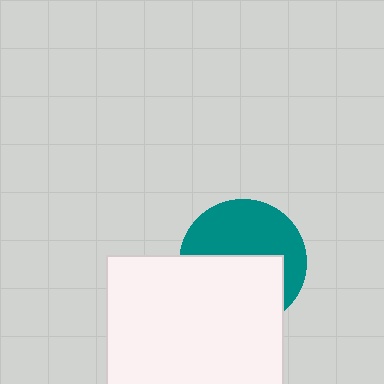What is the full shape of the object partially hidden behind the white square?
The partially hidden object is a teal circle.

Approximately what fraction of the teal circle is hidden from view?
Roughly 49% of the teal circle is hidden behind the white square.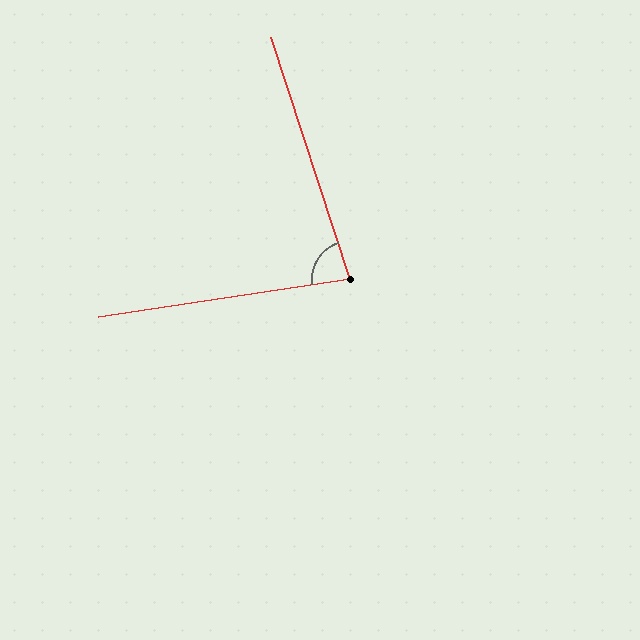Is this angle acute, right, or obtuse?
It is acute.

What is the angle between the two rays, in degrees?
Approximately 81 degrees.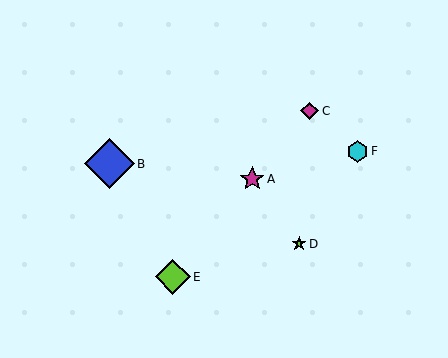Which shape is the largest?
The blue diamond (labeled B) is the largest.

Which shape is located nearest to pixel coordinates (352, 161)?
The cyan hexagon (labeled F) at (357, 151) is nearest to that location.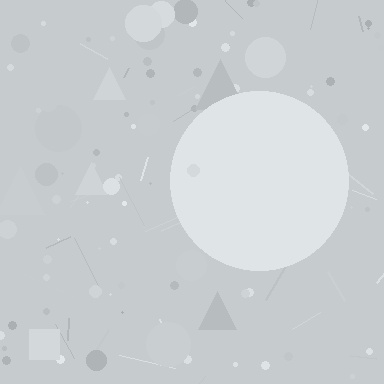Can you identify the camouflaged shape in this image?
The camouflaged shape is a circle.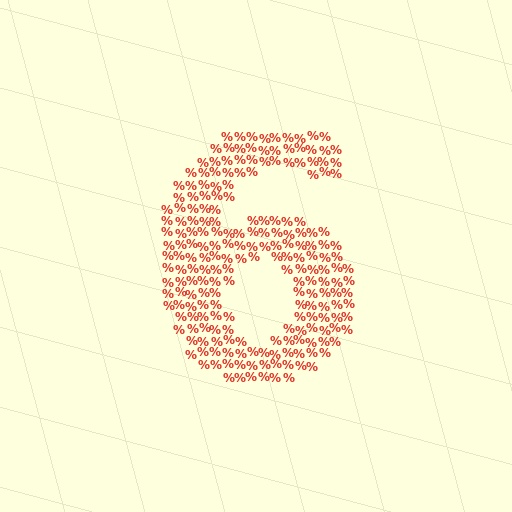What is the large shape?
The large shape is the digit 6.